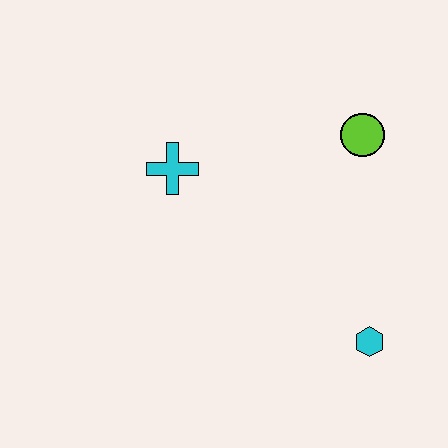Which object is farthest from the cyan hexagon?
The cyan cross is farthest from the cyan hexagon.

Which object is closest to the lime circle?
The cyan cross is closest to the lime circle.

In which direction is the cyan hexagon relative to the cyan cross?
The cyan hexagon is to the right of the cyan cross.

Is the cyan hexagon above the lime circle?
No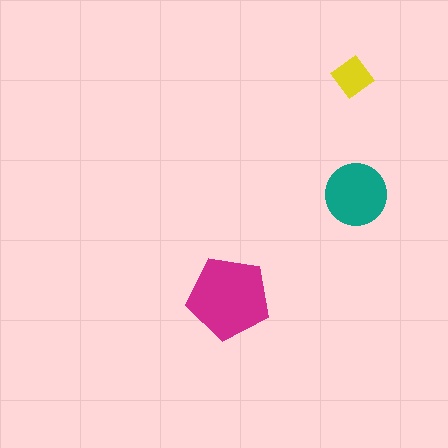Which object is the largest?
The magenta pentagon.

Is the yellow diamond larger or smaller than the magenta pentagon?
Smaller.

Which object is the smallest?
The yellow diamond.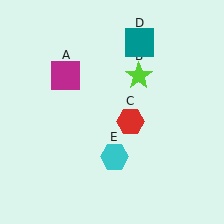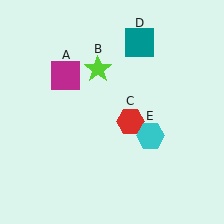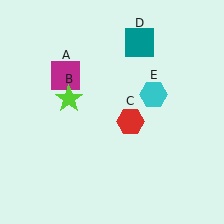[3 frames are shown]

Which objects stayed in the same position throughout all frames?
Magenta square (object A) and red hexagon (object C) and teal square (object D) remained stationary.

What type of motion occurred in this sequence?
The lime star (object B), cyan hexagon (object E) rotated counterclockwise around the center of the scene.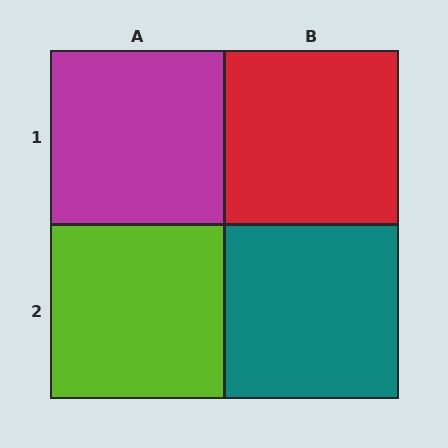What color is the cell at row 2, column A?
Lime.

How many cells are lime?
1 cell is lime.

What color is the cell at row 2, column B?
Teal.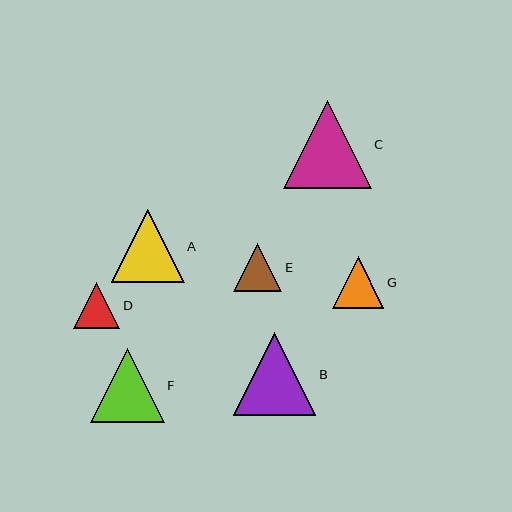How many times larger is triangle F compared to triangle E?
Triangle F is approximately 1.5 times the size of triangle E.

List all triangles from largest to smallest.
From largest to smallest: C, B, F, A, G, E, D.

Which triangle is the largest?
Triangle C is the largest with a size of approximately 87 pixels.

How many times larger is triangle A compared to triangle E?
Triangle A is approximately 1.5 times the size of triangle E.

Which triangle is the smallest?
Triangle D is the smallest with a size of approximately 46 pixels.